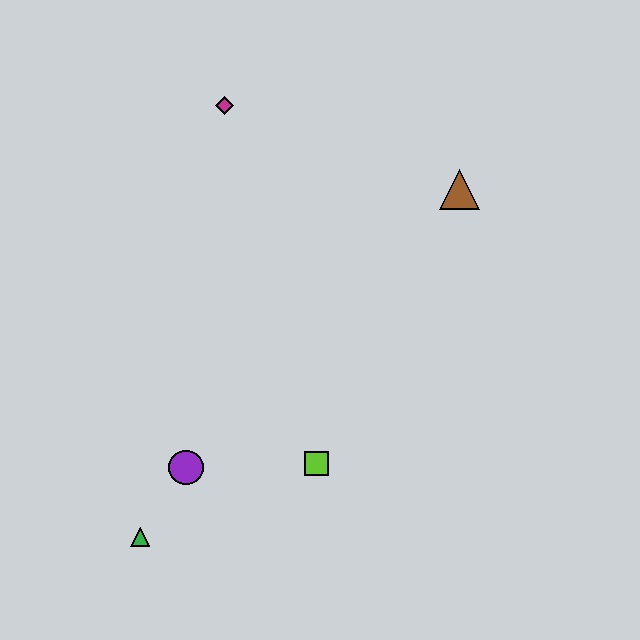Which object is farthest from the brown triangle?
The green triangle is farthest from the brown triangle.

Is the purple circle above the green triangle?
Yes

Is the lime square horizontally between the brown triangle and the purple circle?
Yes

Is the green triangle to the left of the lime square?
Yes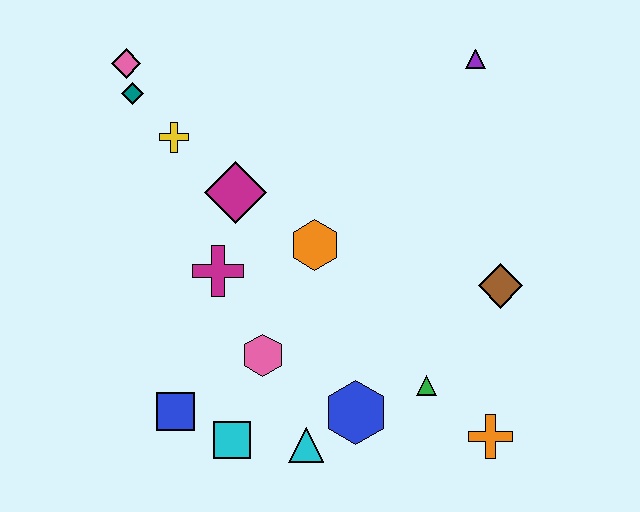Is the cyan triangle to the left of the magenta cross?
No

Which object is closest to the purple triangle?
The brown diamond is closest to the purple triangle.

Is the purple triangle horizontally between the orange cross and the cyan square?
Yes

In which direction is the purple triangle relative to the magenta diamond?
The purple triangle is to the right of the magenta diamond.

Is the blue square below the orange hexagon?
Yes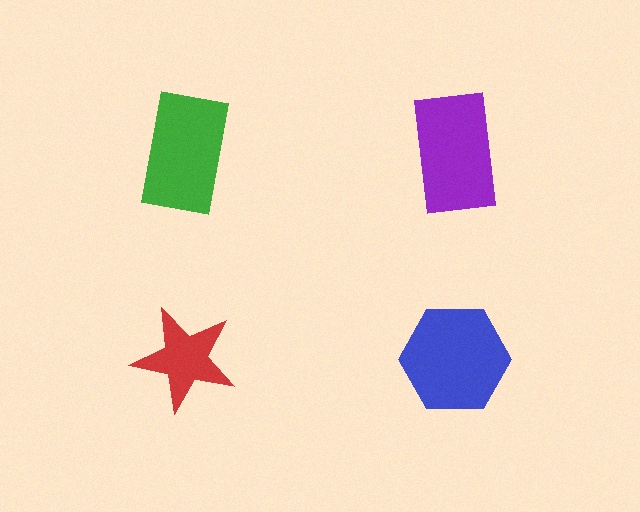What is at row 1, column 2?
A purple rectangle.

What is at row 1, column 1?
A green rectangle.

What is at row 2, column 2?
A blue hexagon.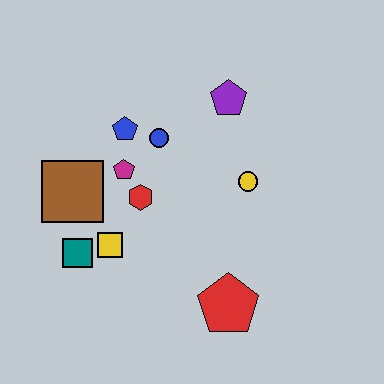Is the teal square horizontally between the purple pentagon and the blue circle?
No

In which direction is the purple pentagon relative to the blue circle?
The purple pentagon is to the right of the blue circle.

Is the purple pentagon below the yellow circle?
No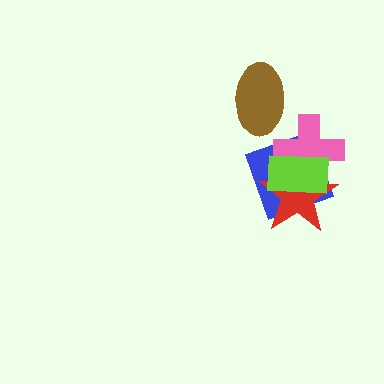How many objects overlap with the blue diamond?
3 objects overlap with the blue diamond.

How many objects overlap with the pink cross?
3 objects overlap with the pink cross.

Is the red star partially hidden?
Yes, it is partially covered by another shape.